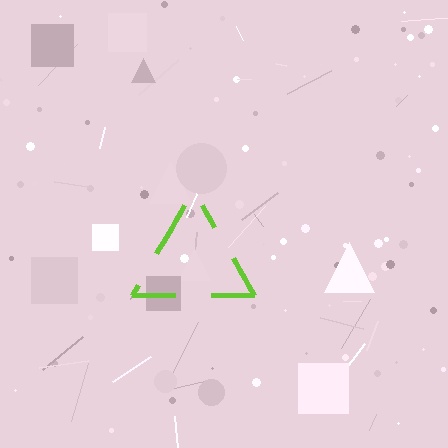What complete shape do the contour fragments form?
The contour fragments form a triangle.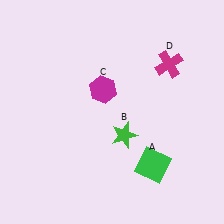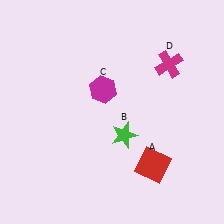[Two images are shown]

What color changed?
The square (A) changed from green in Image 1 to red in Image 2.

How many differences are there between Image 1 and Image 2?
There is 1 difference between the two images.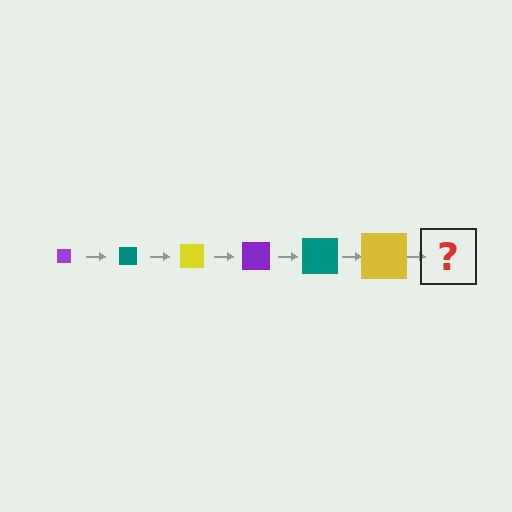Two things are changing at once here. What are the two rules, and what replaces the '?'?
The two rules are that the square grows larger each step and the color cycles through purple, teal, and yellow. The '?' should be a purple square, larger than the previous one.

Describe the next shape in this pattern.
It should be a purple square, larger than the previous one.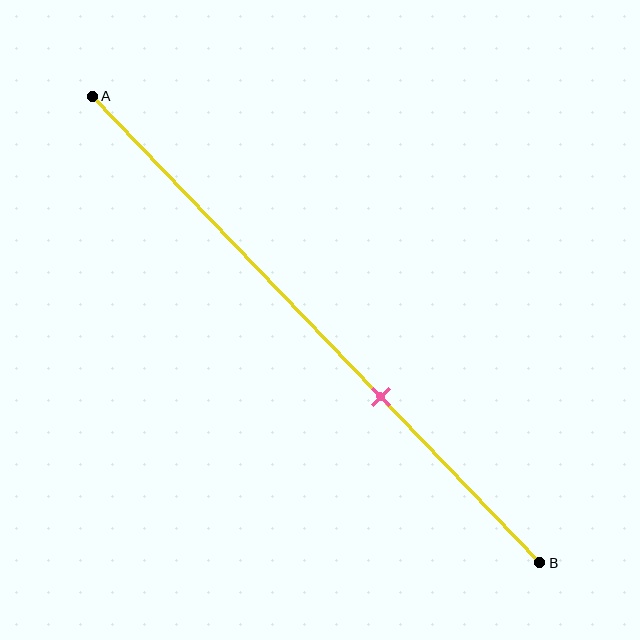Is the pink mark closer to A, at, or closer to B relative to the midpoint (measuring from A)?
The pink mark is closer to point B than the midpoint of segment AB.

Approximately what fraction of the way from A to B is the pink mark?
The pink mark is approximately 65% of the way from A to B.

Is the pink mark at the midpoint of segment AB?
No, the mark is at about 65% from A, not at the 50% midpoint.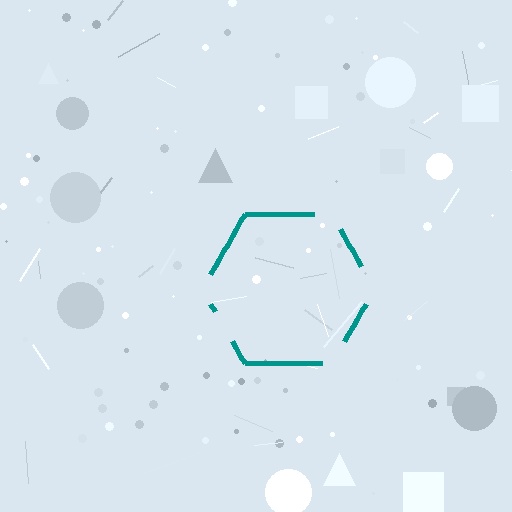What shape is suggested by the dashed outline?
The dashed outline suggests a hexagon.